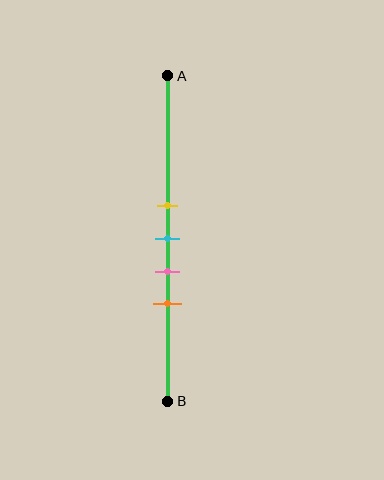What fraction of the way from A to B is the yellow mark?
The yellow mark is approximately 40% (0.4) of the way from A to B.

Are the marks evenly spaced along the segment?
Yes, the marks are approximately evenly spaced.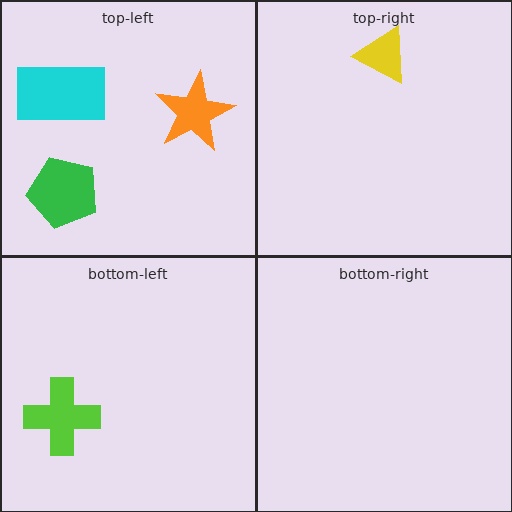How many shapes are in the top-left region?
3.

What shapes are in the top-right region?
The yellow triangle.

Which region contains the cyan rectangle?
The top-left region.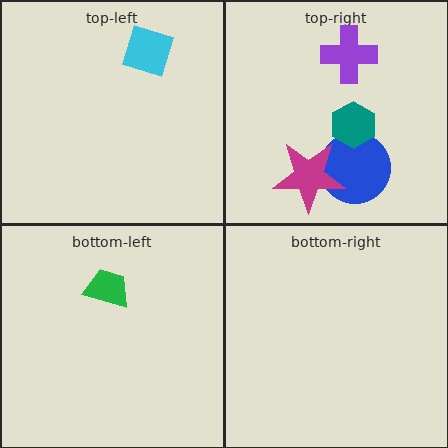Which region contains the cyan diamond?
The top-left region.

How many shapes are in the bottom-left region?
1.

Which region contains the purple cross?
The top-right region.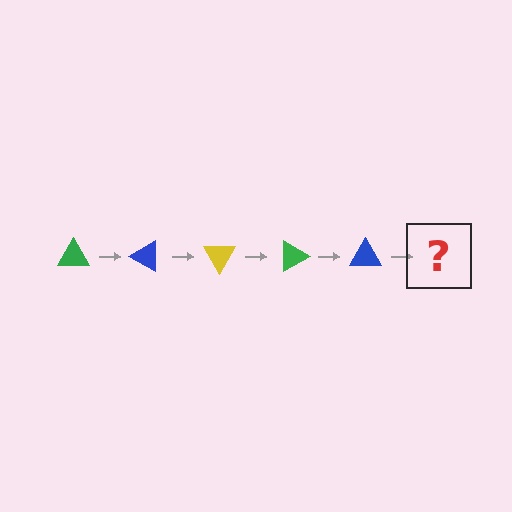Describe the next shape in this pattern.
It should be a yellow triangle, rotated 150 degrees from the start.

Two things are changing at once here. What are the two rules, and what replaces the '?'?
The two rules are that it rotates 30 degrees each step and the color cycles through green, blue, and yellow. The '?' should be a yellow triangle, rotated 150 degrees from the start.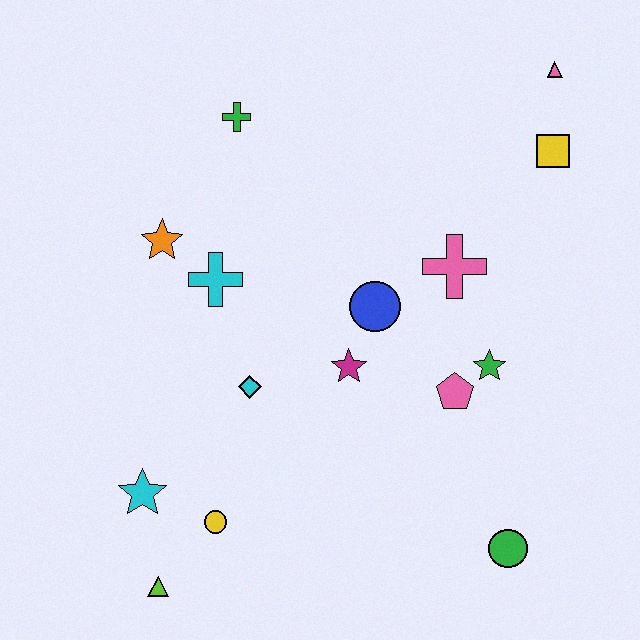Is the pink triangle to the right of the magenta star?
Yes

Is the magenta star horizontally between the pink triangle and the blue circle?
No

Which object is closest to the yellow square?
The pink triangle is closest to the yellow square.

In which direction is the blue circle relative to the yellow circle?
The blue circle is above the yellow circle.